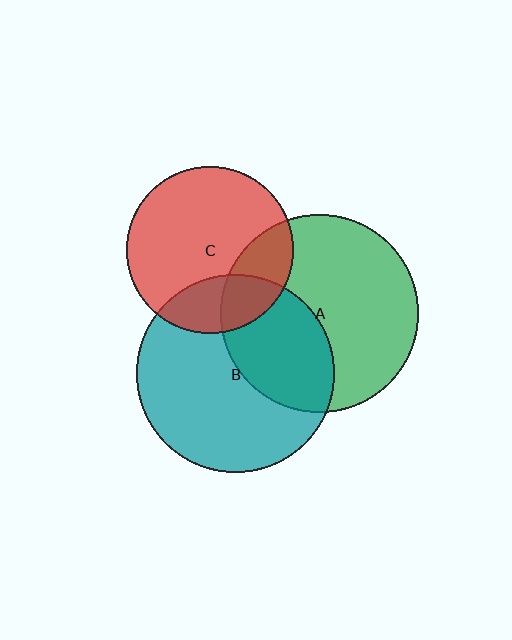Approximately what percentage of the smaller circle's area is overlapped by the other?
Approximately 35%.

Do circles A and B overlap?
Yes.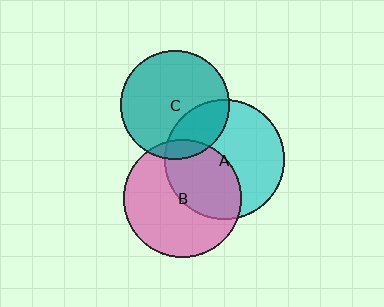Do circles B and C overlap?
Yes.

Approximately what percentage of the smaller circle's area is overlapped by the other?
Approximately 10%.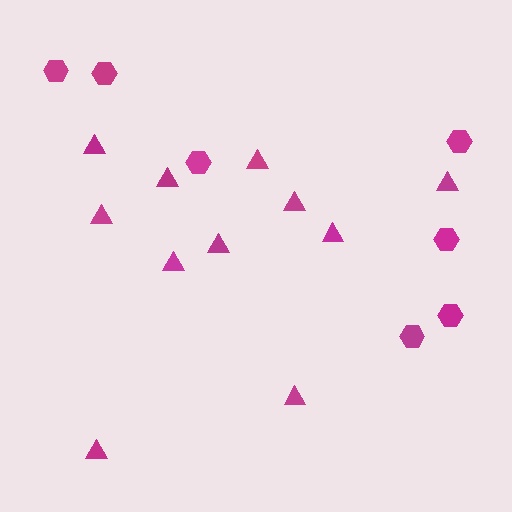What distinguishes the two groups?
There are 2 groups: one group of hexagons (7) and one group of triangles (11).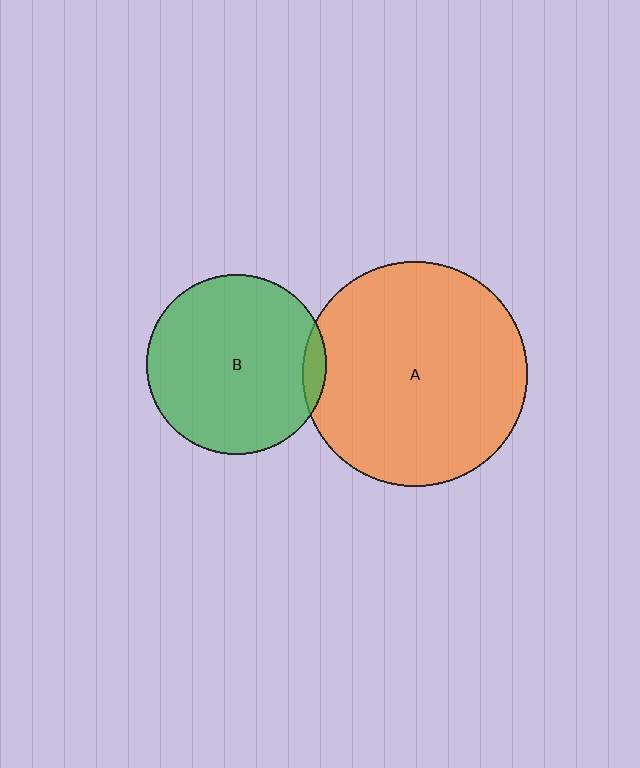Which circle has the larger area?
Circle A (orange).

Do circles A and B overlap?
Yes.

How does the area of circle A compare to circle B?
Approximately 1.5 times.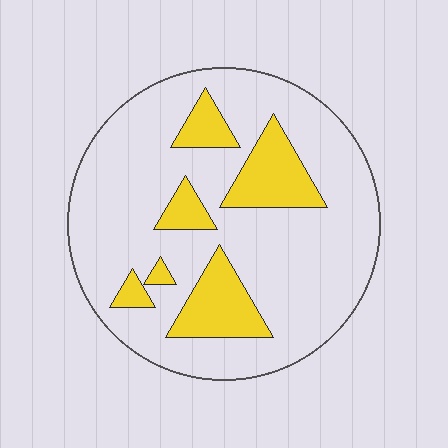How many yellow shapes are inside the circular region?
6.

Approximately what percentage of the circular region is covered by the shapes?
Approximately 20%.